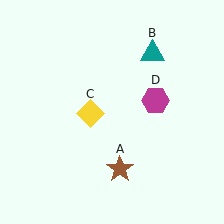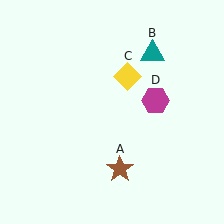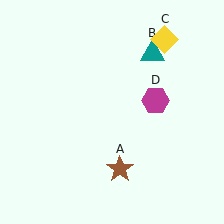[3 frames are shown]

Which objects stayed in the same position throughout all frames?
Brown star (object A) and teal triangle (object B) and magenta hexagon (object D) remained stationary.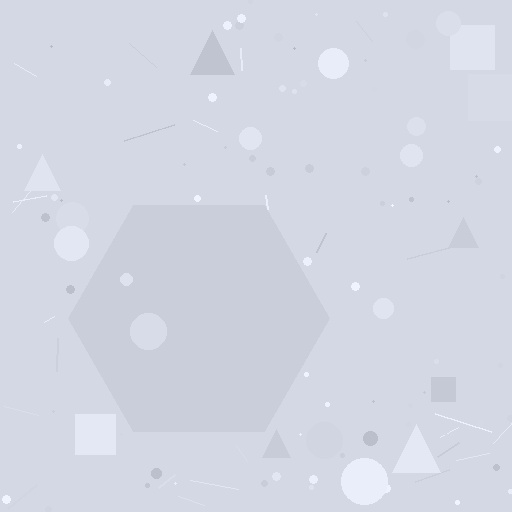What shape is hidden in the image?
A hexagon is hidden in the image.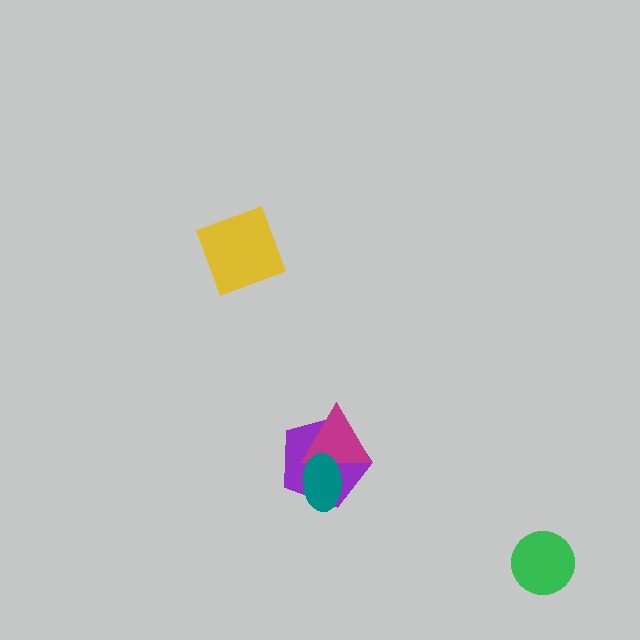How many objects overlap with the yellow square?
0 objects overlap with the yellow square.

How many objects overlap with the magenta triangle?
2 objects overlap with the magenta triangle.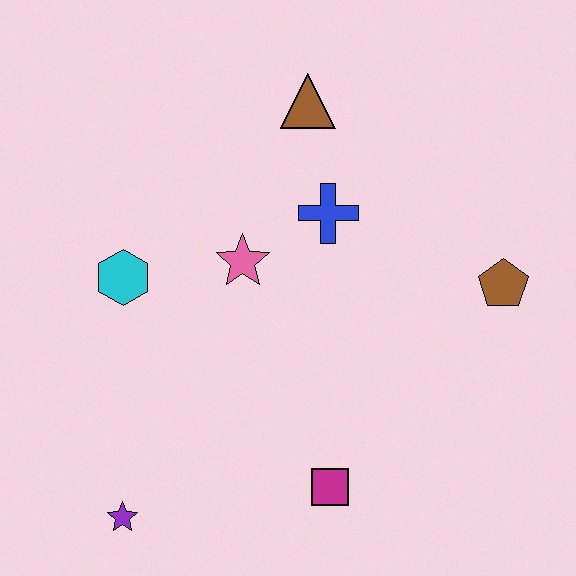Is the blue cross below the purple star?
No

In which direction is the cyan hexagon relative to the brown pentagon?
The cyan hexagon is to the left of the brown pentagon.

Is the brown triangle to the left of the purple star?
No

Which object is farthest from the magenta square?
The brown triangle is farthest from the magenta square.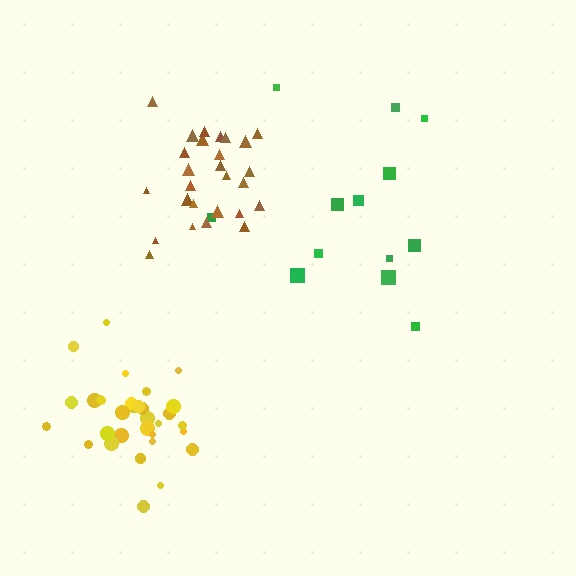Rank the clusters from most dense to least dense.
yellow, brown, green.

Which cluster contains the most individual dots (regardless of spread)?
Yellow (35).